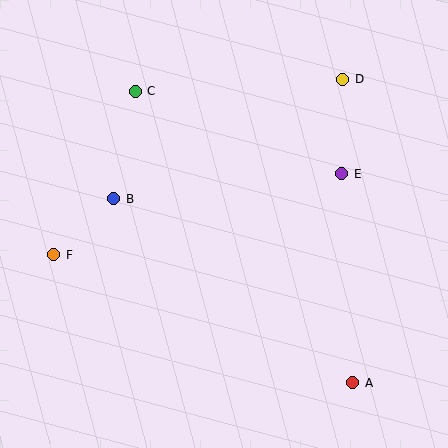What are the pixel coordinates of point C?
Point C is at (135, 91).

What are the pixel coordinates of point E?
Point E is at (342, 174).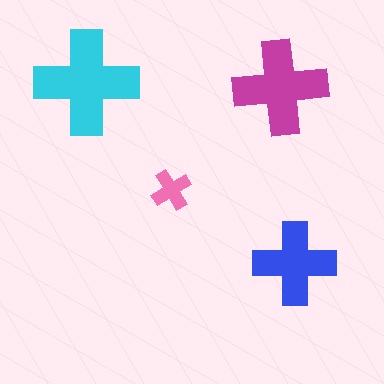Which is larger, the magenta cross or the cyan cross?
The cyan one.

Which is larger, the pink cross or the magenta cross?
The magenta one.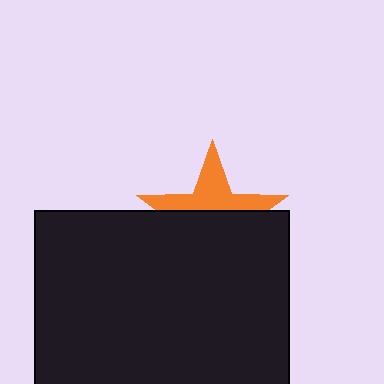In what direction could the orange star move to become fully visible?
The orange star could move up. That would shift it out from behind the black rectangle entirely.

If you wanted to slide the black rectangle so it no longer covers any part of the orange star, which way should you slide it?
Slide it down — that is the most direct way to separate the two shapes.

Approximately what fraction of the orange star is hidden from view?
Roughly 59% of the orange star is hidden behind the black rectangle.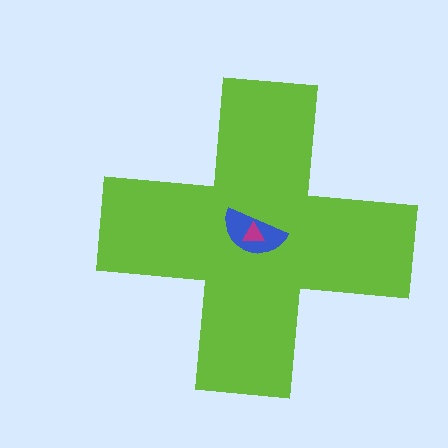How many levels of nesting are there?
3.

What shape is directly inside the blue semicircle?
The magenta triangle.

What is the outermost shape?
The lime cross.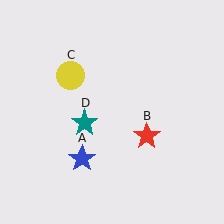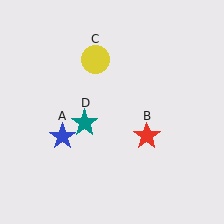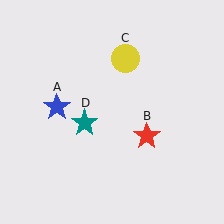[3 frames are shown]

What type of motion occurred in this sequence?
The blue star (object A), yellow circle (object C) rotated clockwise around the center of the scene.